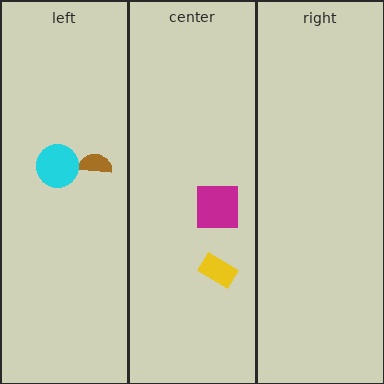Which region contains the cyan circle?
The left region.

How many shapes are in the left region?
2.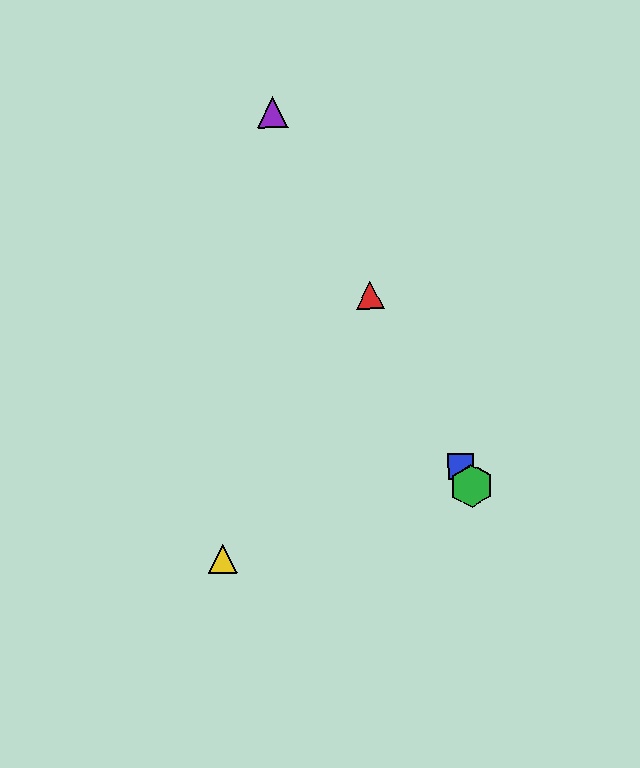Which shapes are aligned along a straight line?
The red triangle, the blue square, the green hexagon, the purple triangle are aligned along a straight line.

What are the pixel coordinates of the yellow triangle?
The yellow triangle is at (223, 559).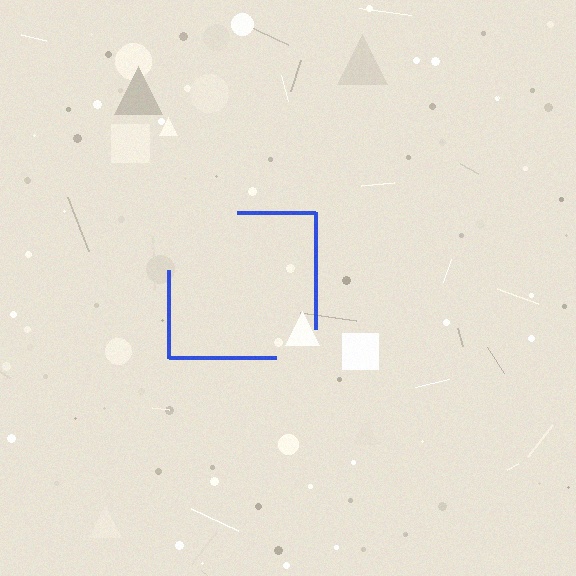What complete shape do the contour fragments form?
The contour fragments form a square.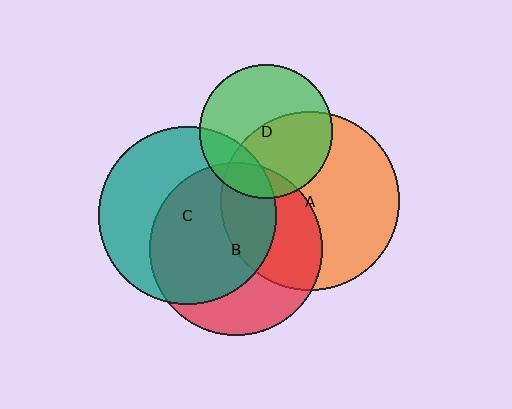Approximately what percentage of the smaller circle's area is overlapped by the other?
Approximately 40%.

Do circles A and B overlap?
Yes.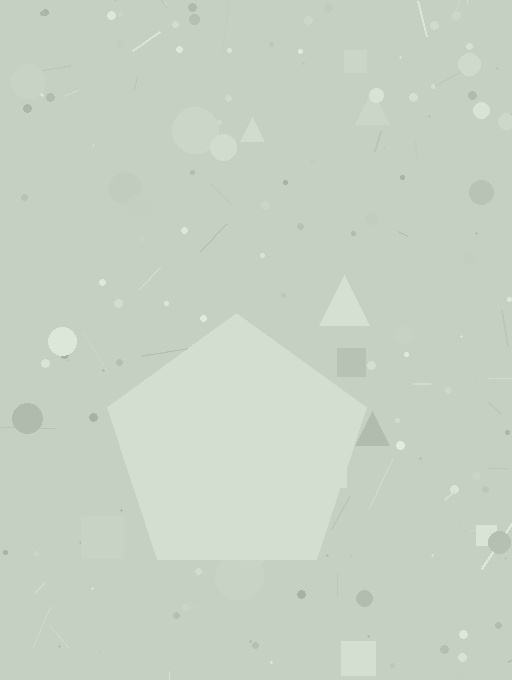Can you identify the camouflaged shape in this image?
The camouflaged shape is a pentagon.